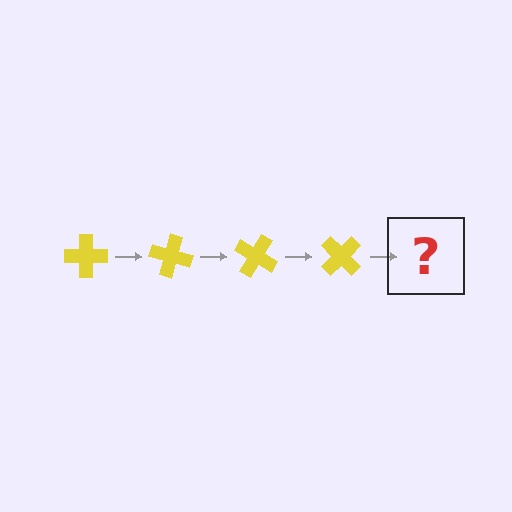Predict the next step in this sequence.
The next step is a yellow cross rotated 60 degrees.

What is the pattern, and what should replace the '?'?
The pattern is that the cross rotates 15 degrees each step. The '?' should be a yellow cross rotated 60 degrees.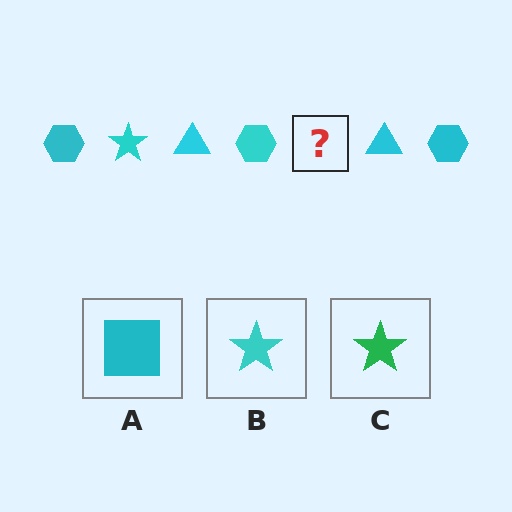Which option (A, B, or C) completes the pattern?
B.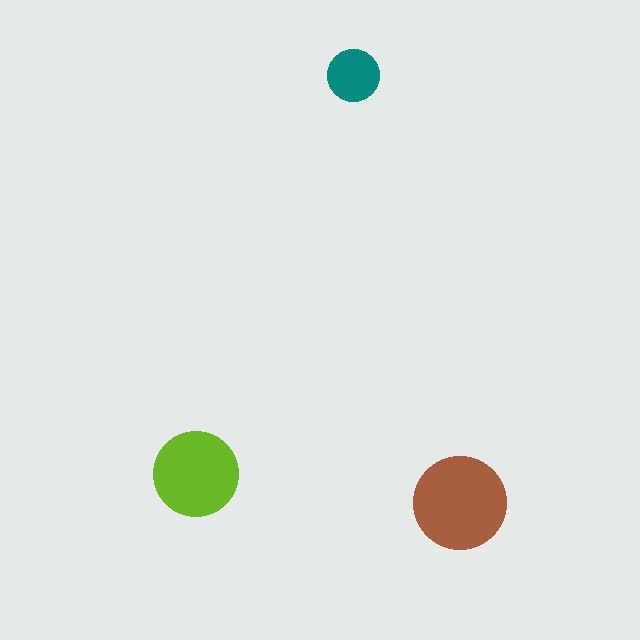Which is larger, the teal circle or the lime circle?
The lime one.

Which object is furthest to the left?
The lime circle is leftmost.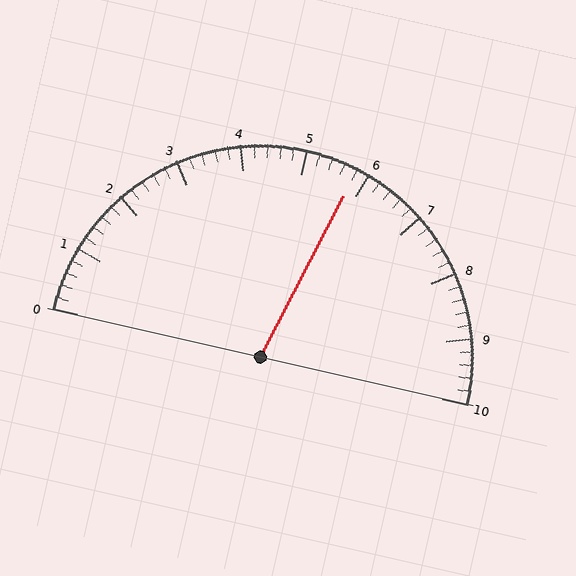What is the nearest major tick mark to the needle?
The nearest major tick mark is 6.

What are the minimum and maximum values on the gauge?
The gauge ranges from 0 to 10.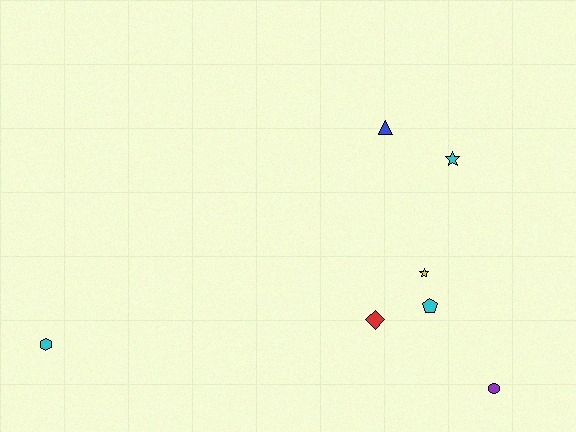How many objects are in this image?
There are 7 objects.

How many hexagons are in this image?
There is 1 hexagon.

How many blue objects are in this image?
There is 1 blue object.